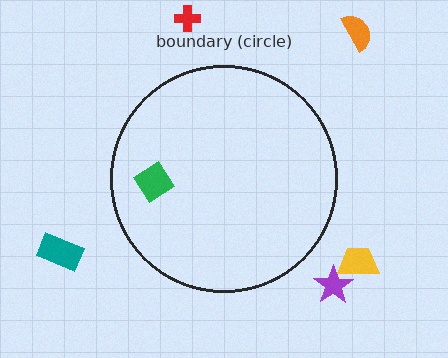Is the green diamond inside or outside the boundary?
Inside.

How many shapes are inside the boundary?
1 inside, 5 outside.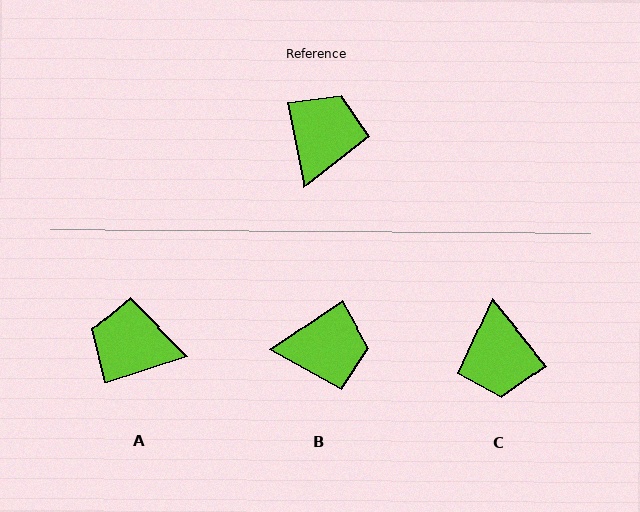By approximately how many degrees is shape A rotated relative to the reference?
Approximately 96 degrees counter-clockwise.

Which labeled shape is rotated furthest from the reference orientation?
C, about 153 degrees away.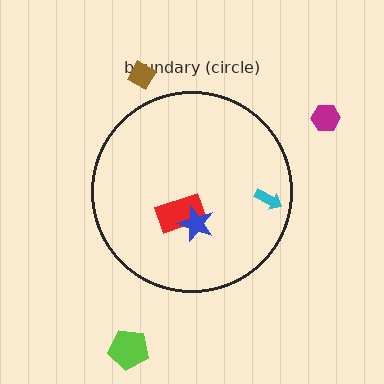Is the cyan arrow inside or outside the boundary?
Inside.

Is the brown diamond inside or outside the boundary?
Outside.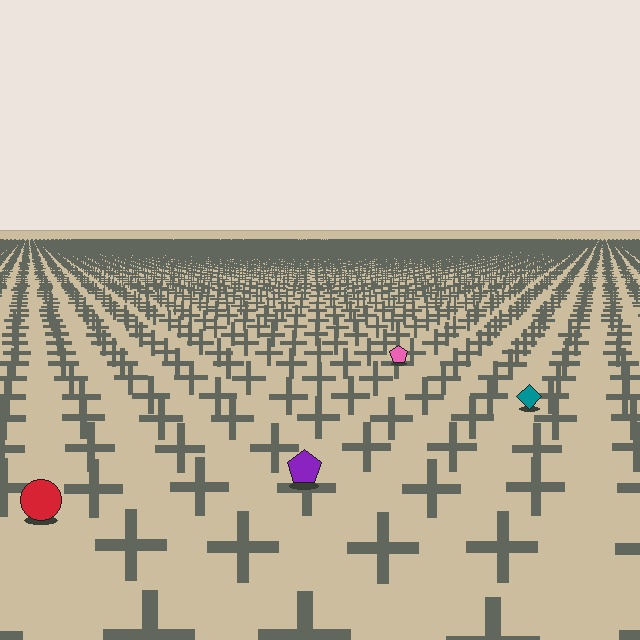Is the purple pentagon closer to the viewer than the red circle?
No. The red circle is closer — you can tell from the texture gradient: the ground texture is coarser near it.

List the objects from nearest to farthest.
From nearest to farthest: the red circle, the purple pentagon, the teal diamond, the pink pentagon.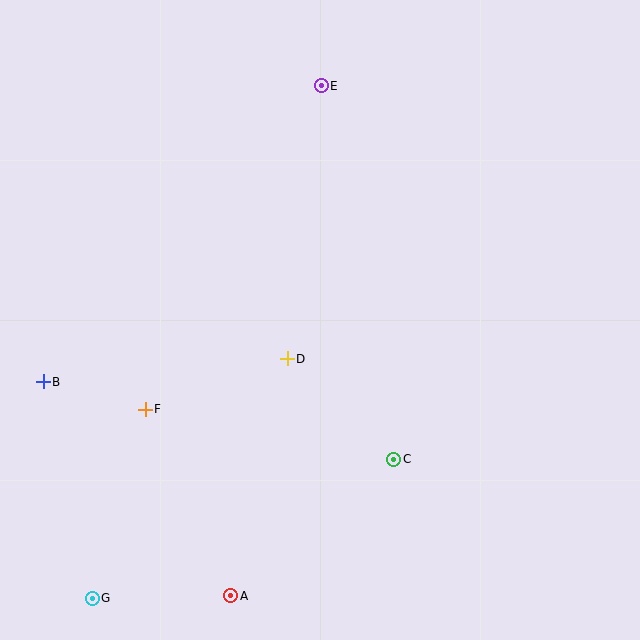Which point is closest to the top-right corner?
Point E is closest to the top-right corner.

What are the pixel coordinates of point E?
Point E is at (321, 86).